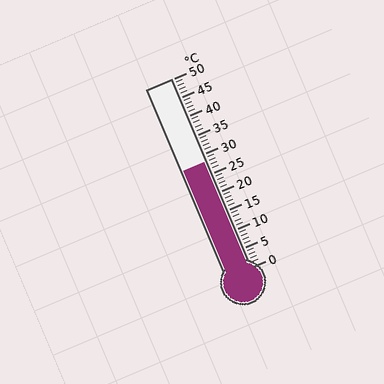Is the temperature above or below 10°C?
The temperature is above 10°C.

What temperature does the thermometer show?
The thermometer shows approximately 28°C.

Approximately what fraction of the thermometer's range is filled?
The thermometer is filled to approximately 55% of its range.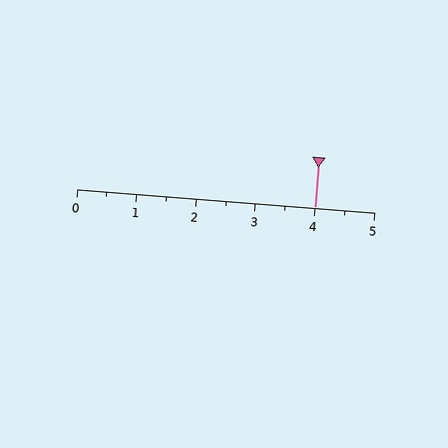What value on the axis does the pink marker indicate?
The marker indicates approximately 4.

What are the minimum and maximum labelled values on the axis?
The axis runs from 0 to 5.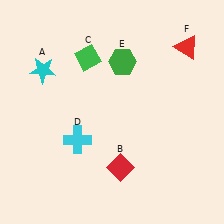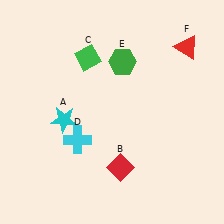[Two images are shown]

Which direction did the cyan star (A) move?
The cyan star (A) moved down.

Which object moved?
The cyan star (A) moved down.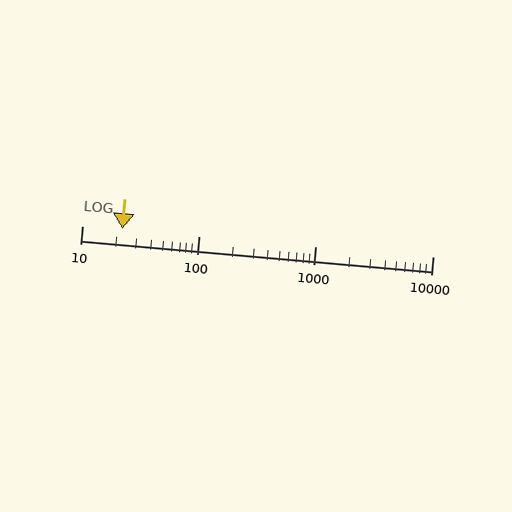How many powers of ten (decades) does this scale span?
The scale spans 3 decades, from 10 to 10000.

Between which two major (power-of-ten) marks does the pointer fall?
The pointer is between 10 and 100.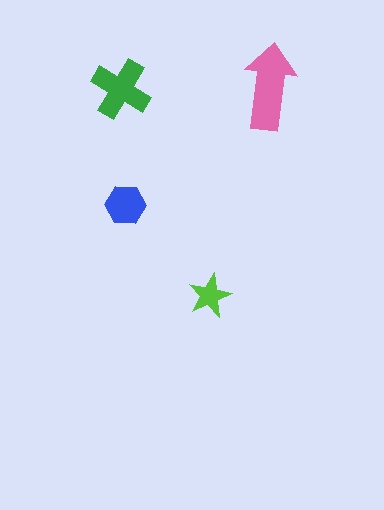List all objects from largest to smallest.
The pink arrow, the green cross, the blue hexagon, the lime star.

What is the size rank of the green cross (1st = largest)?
2nd.